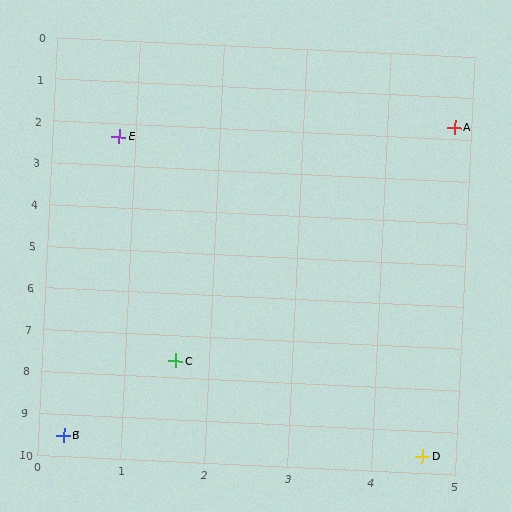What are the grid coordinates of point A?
Point A is at approximately (4.8, 1.7).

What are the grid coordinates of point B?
Point B is at approximately (0.3, 9.5).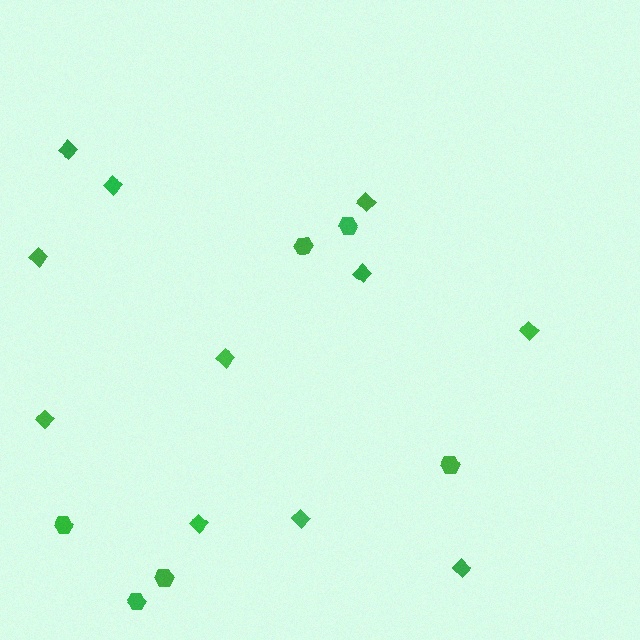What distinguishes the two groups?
There are 2 groups: one group of diamonds (11) and one group of hexagons (6).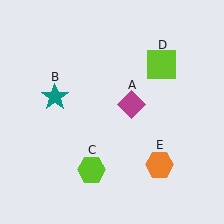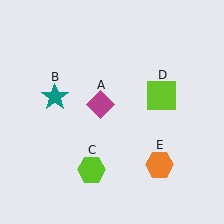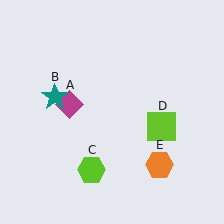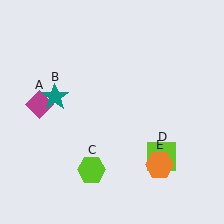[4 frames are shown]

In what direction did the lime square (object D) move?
The lime square (object D) moved down.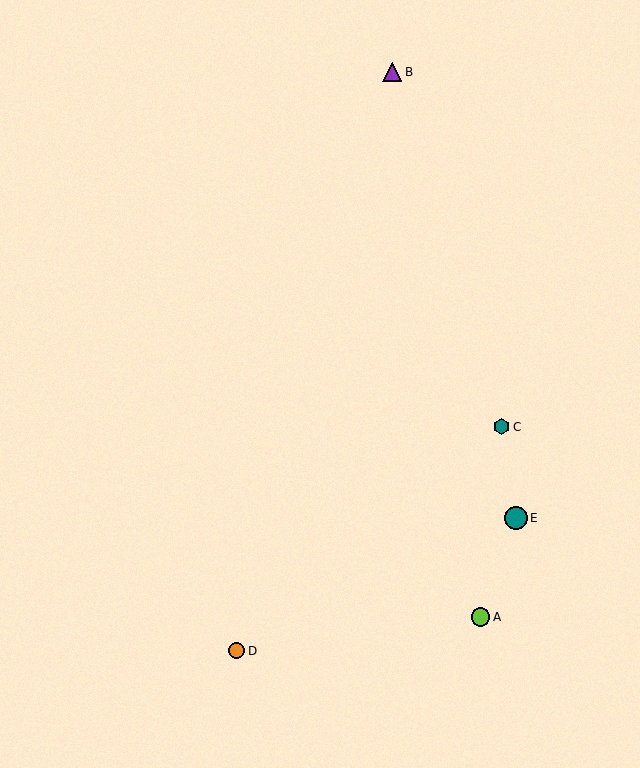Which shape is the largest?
The teal circle (labeled E) is the largest.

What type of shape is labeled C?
Shape C is a teal hexagon.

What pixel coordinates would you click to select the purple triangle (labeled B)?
Click at (392, 72) to select the purple triangle B.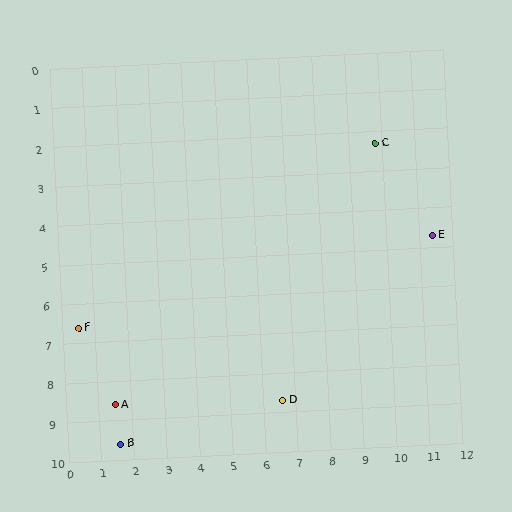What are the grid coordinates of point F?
Point F is at approximately (0.5, 6.6).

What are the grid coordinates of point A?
Point A is at approximately (1.5, 8.6).